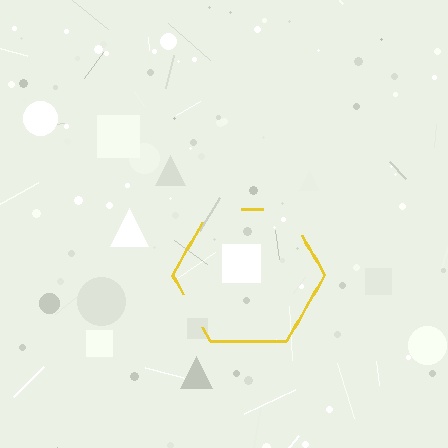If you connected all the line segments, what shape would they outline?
They would outline a hexagon.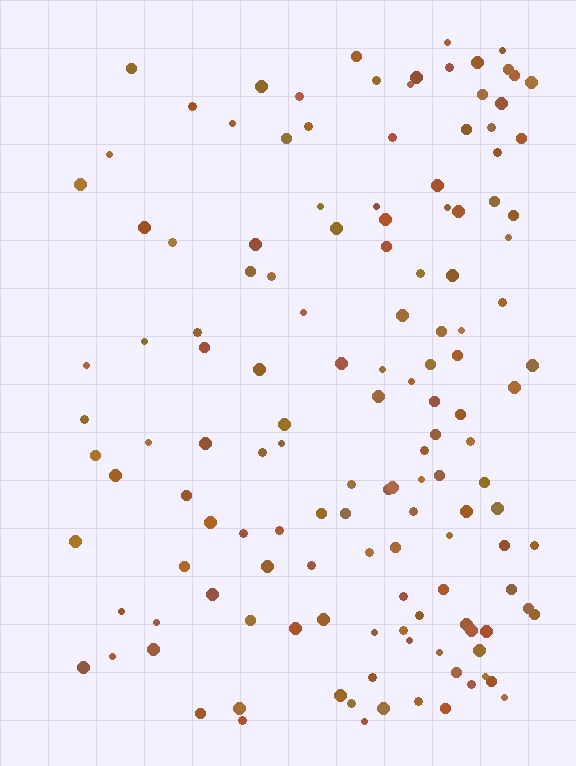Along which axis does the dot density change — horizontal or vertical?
Horizontal.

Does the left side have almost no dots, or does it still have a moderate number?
Still a moderate number, just noticeably fewer than the right.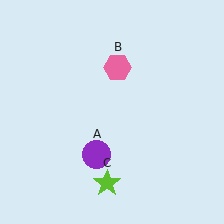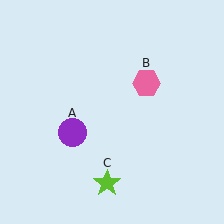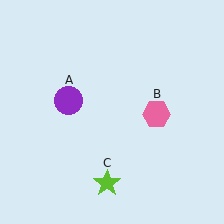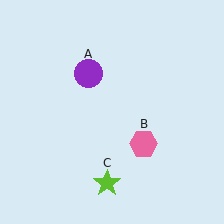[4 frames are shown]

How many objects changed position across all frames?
2 objects changed position: purple circle (object A), pink hexagon (object B).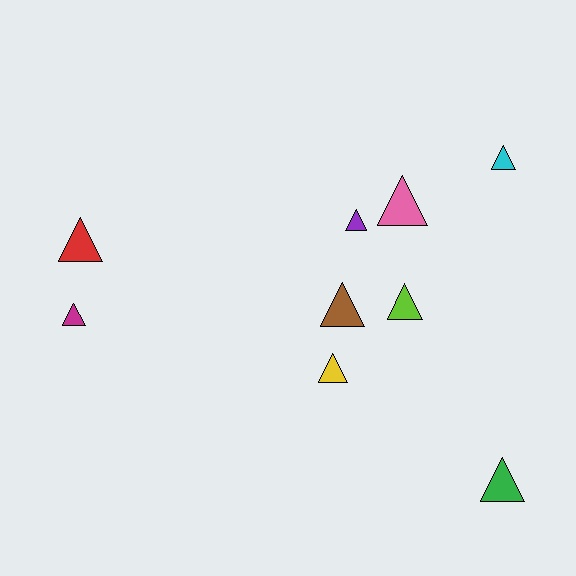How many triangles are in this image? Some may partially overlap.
There are 9 triangles.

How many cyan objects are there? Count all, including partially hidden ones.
There is 1 cyan object.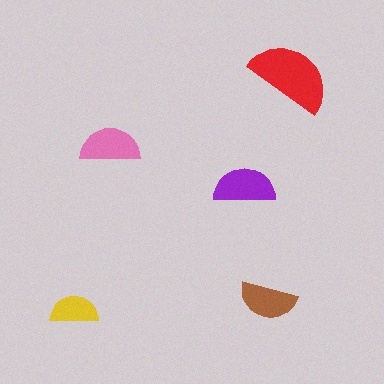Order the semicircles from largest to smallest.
the red one, the purple one, the pink one, the brown one, the yellow one.